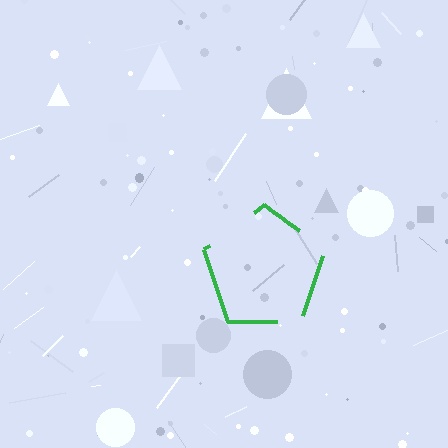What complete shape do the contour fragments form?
The contour fragments form a pentagon.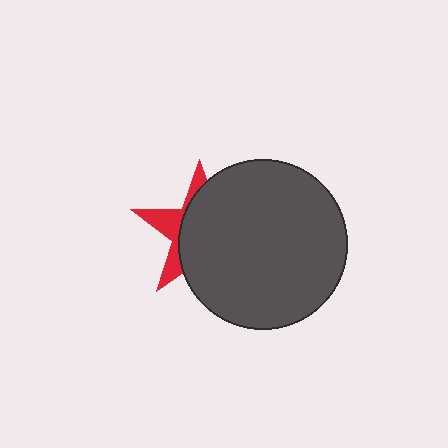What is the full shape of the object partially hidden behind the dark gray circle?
The partially hidden object is a red star.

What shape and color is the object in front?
The object in front is a dark gray circle.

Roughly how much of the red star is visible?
A small part of it is visible (roughly 31%).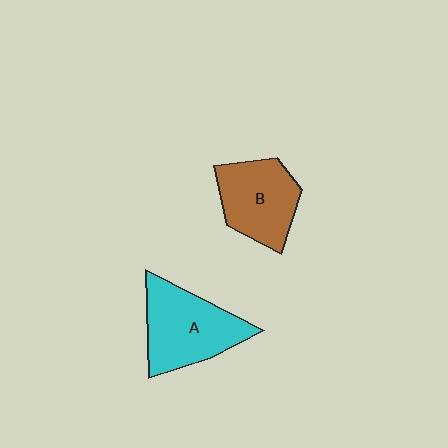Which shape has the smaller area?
Shape B (brown).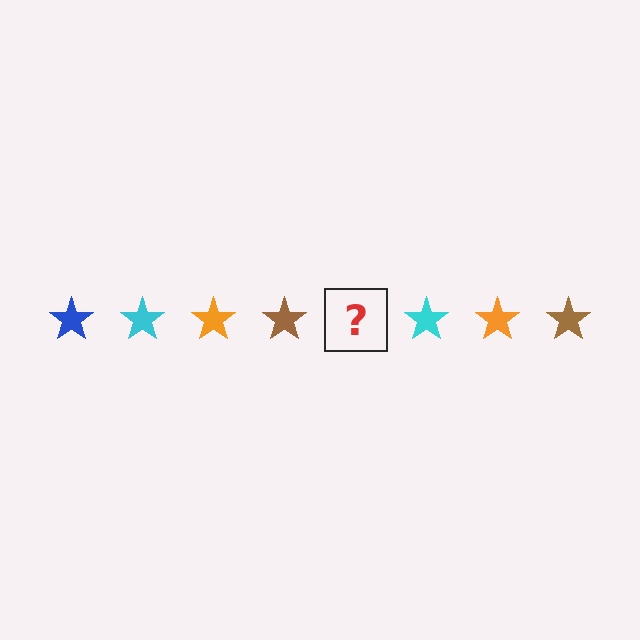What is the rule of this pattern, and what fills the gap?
The rule is that the pattern cycles through blue, cyan, orange, brown stars. The gap should be filled with a blue star.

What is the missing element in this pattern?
The missing element is a blue star.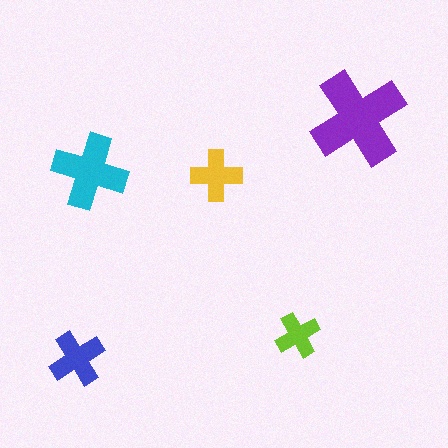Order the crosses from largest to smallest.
the purple one, the cyan one, the blue one, the yellow one, the lime one.